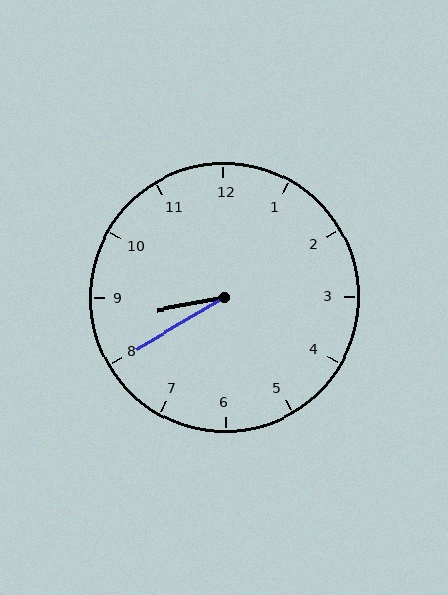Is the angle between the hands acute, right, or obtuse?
It is acute.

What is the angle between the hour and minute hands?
Approximately 20 degrees.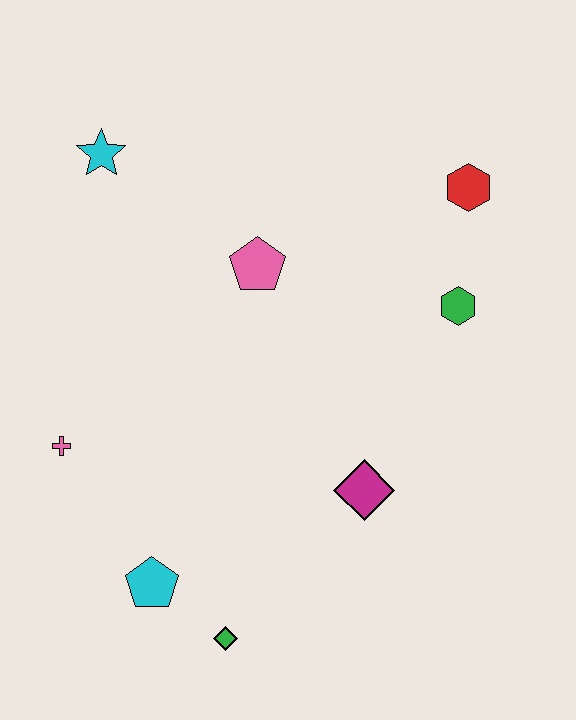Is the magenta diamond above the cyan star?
No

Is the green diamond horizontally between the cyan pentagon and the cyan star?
No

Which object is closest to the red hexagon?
The green hexagon is closest to the red hexagon.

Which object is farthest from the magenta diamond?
The cyan star is farthest from the magenta diamond.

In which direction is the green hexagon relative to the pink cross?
The green hexagon is to the right of the pink cross.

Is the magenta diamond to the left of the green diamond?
No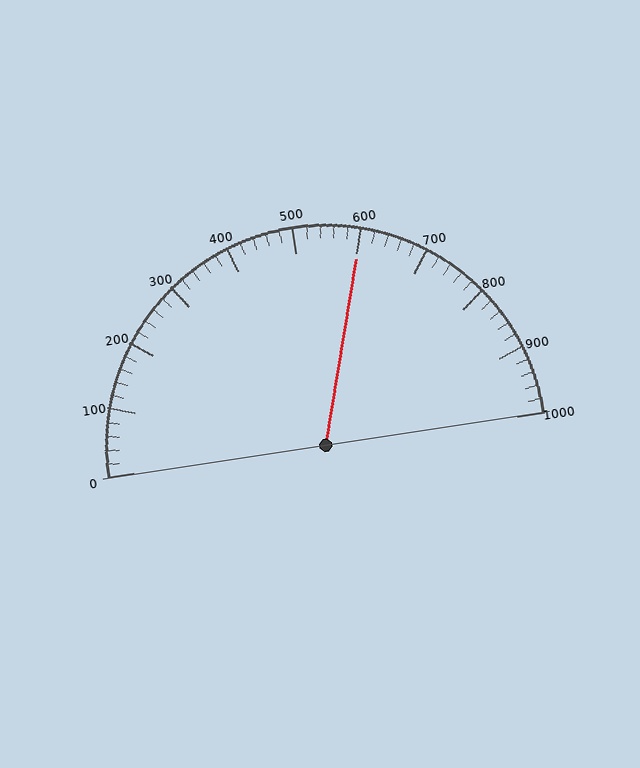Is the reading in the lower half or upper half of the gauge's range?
The reading is in the upper half of the range (0 to 1000).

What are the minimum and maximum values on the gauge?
The gauge ranges from 0 to 1000.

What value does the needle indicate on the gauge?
The needle indicates approximately 600.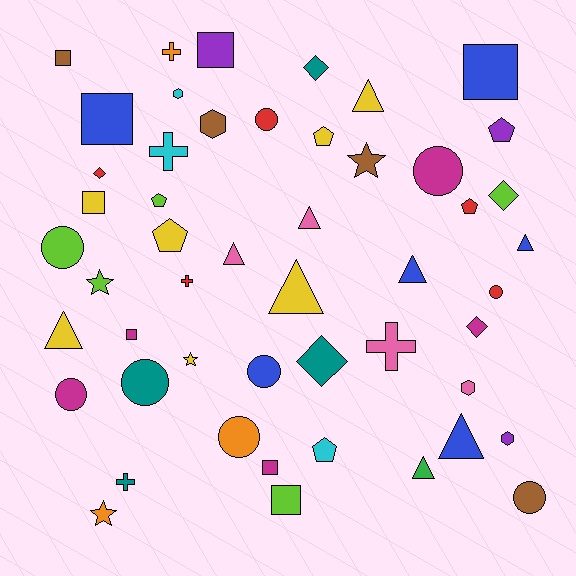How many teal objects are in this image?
There are 4 teal objects.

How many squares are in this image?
There are 8 squares.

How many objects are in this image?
There are 50 objects.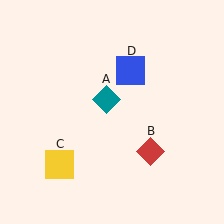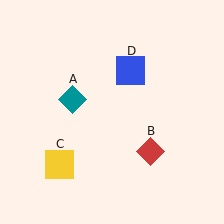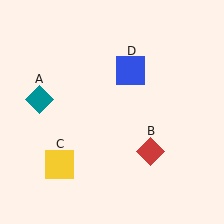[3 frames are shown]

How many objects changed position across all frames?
1 object changed position: teal diamond (object A).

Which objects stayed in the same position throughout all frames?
Red diamond (object B) and yellow square (object C) and blue square (object D) remained stationary.